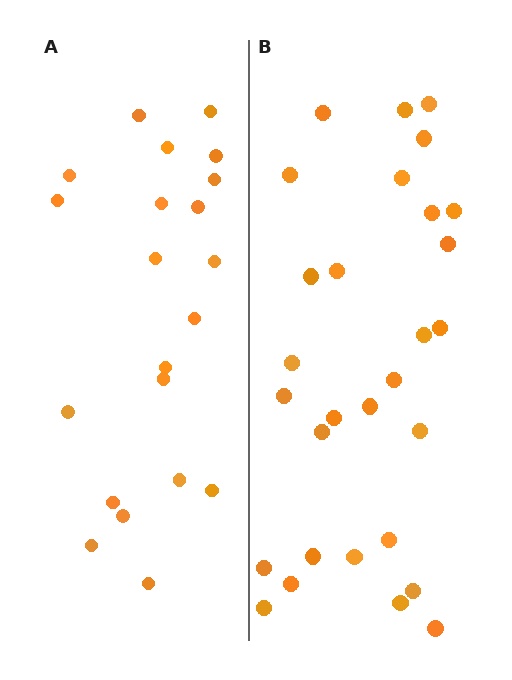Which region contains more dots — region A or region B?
Region B (the right region) has more dots.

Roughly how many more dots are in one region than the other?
Region B has roughly 8 or so more dots than region A.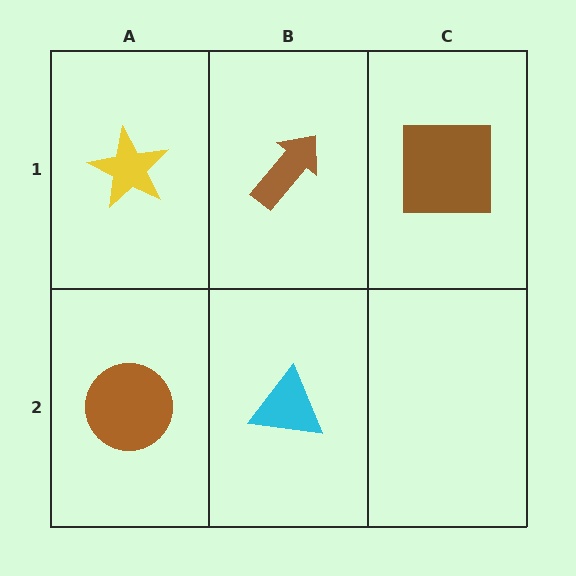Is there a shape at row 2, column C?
No, that cell is empty.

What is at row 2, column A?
A brown circle.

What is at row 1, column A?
A yellow star.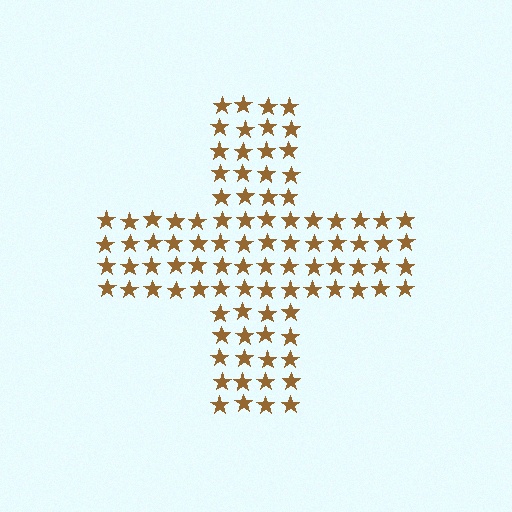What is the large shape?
The large shape is a cross.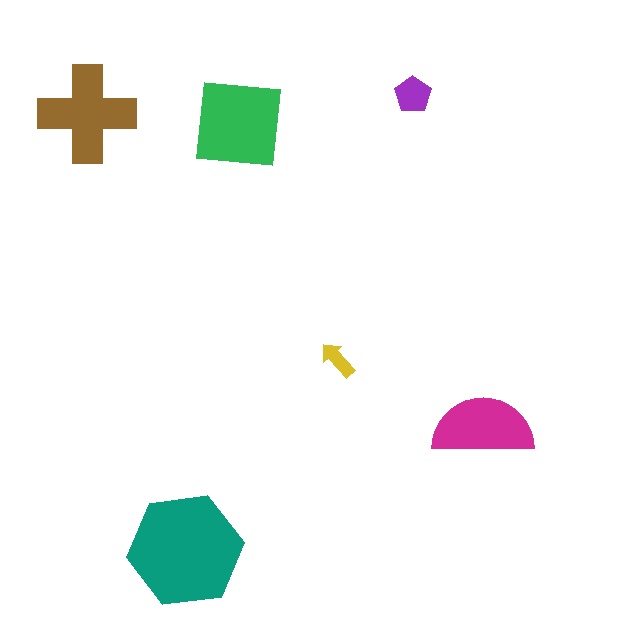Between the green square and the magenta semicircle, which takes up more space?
The green square.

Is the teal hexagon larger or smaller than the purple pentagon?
Larger.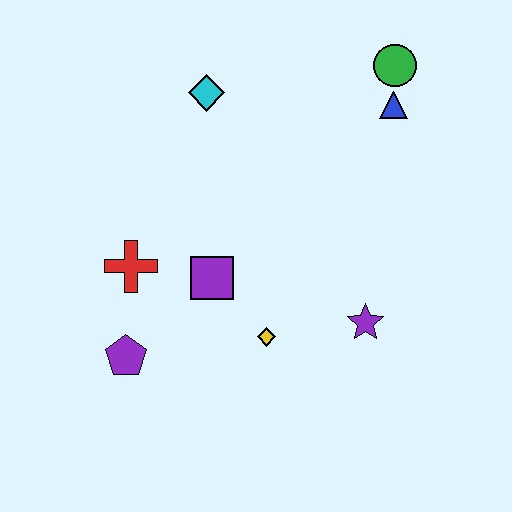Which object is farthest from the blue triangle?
The purple pentagon is farthest from the blue triangle.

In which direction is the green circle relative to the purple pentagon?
The green circle is above the purple pentagon.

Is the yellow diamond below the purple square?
Yes